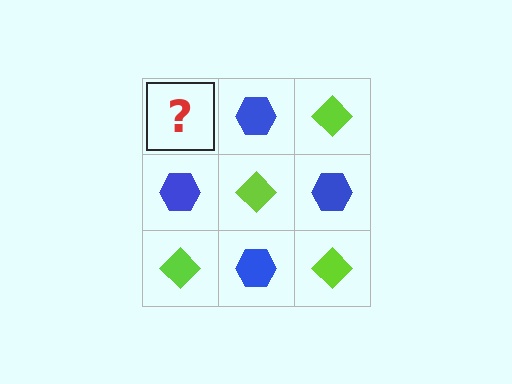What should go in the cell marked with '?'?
The missing cell should contain a lime diamond.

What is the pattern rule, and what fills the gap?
The rule is that it alternates lime diamond and blue hexagon in a checkerboard pattern. The gap should be filled with a lime diamond.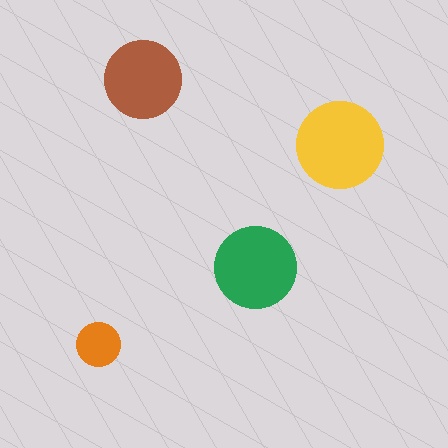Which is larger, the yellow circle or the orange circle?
The yellow one.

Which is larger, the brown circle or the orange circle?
The brown one.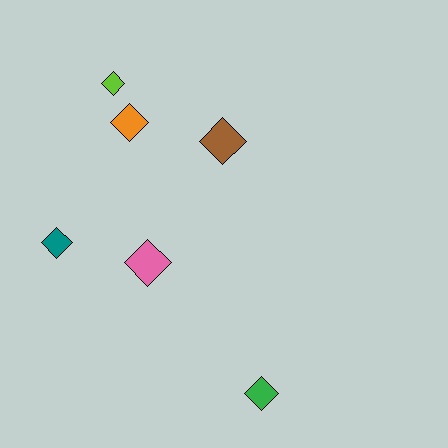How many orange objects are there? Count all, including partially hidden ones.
There is 1 orange object.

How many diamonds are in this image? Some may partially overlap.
There are 6 diamonds.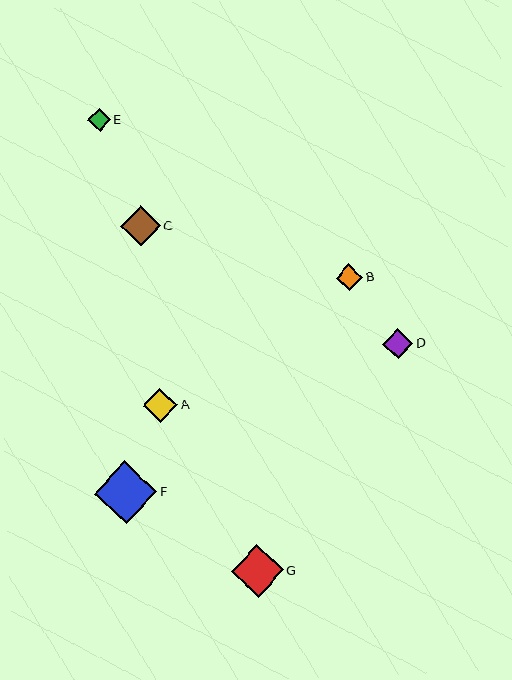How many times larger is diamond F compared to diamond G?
Diamond F is approximately 1.2 times the size of diamond G.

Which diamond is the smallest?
Diamond E is the smallest with a size of approximately 23 pixels.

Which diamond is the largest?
Diamond F is the largest with a size of approximately 63 pixels.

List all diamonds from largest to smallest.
From largest to smallest: F, G, C, A, D, B, E.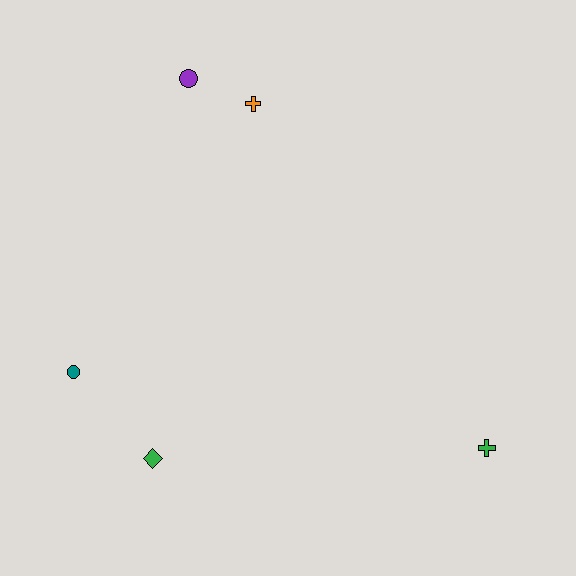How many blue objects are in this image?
There are no blue objects.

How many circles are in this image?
There are 2 circles.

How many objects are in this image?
There are 5 objects.